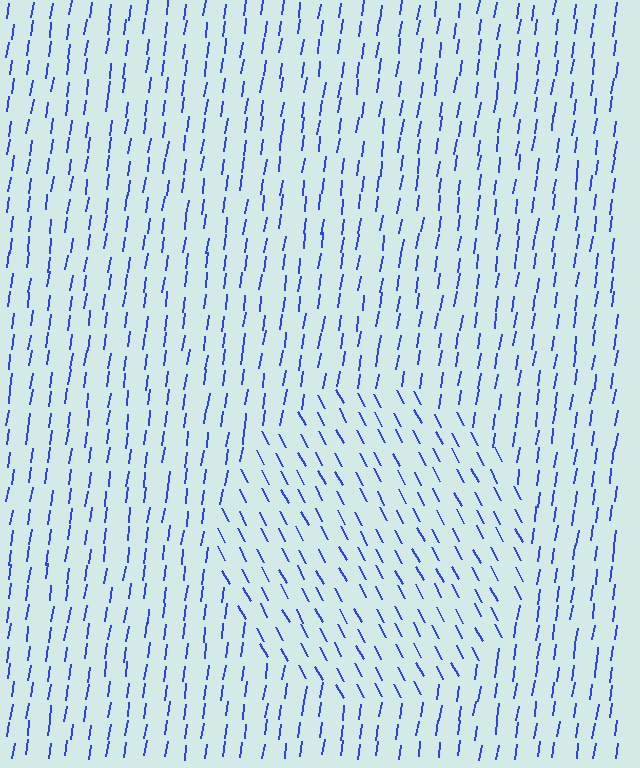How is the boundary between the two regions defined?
The boundary is defined purely by a change in line orientation (approximately 37 degrees difference). All lines are the same color and thickness.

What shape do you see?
I see a circle.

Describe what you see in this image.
The image is filled with small blue line segments. A circle region in the image has lines oriented differently from the surrounding lines, creating a visible texture boundary.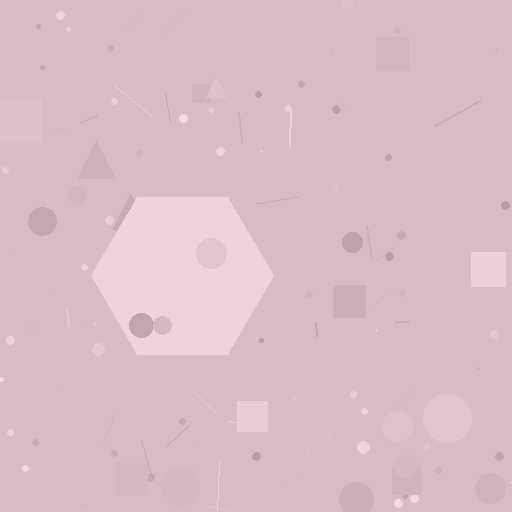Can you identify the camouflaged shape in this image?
The camouflaged shape is a hexagon.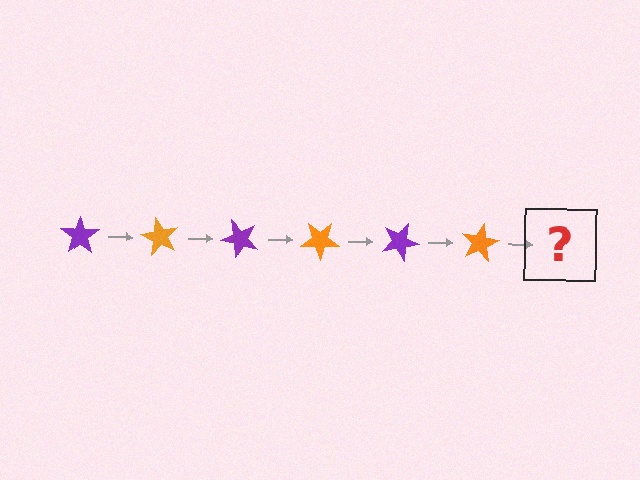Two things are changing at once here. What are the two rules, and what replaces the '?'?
The two rules are that it rotates 60 degrees each step and the color cycles through purple and orange. The '?' should be a purple star, rotated 360 degrees from the start.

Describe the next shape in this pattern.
It should be a purple star, rotated 360 degrees from the start.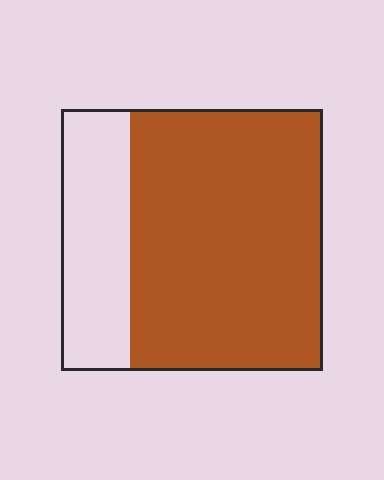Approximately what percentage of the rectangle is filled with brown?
Approximately 75%.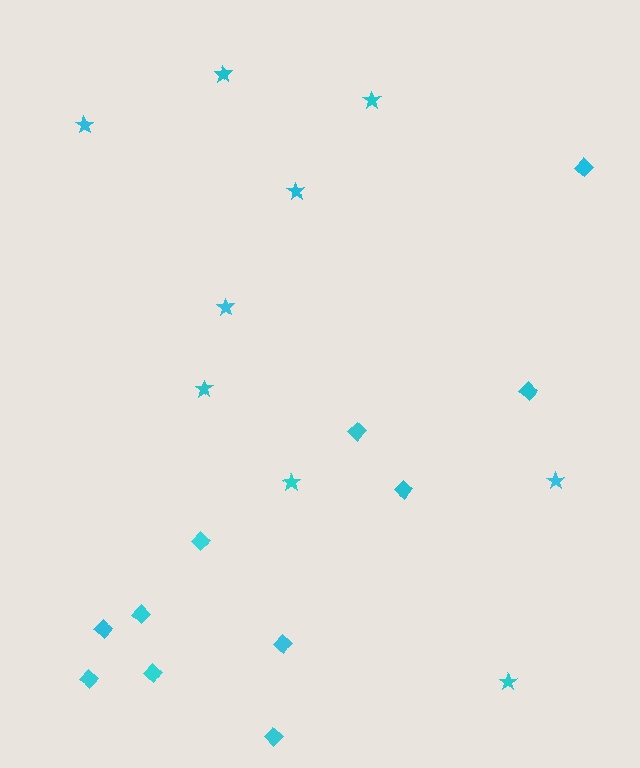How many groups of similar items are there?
There are 2 groups: one group of diamonds (11) and one group of stars (9).